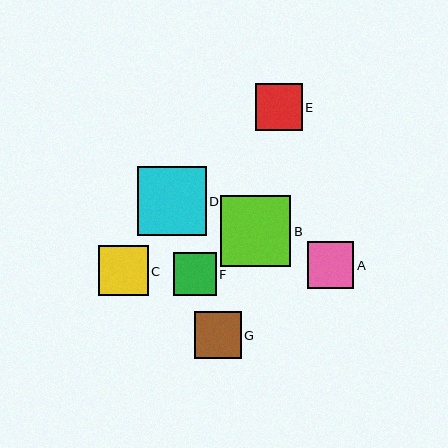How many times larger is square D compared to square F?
Square D is approximately 1.6 times the size of square F.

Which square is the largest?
Square B is the largest with a size of approximately 70 pixels.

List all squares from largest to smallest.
From largest to smallest: B, D, C, G, E, A, F.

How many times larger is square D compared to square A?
Square D is approximately 1.5 times the size of square A.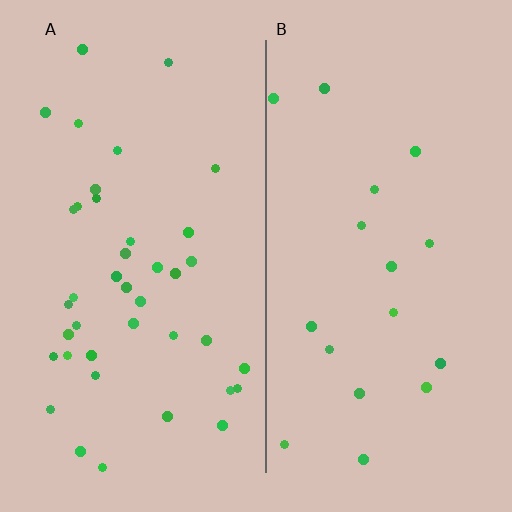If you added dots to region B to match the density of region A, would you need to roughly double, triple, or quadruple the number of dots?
Approximately double.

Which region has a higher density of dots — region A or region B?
A (the left).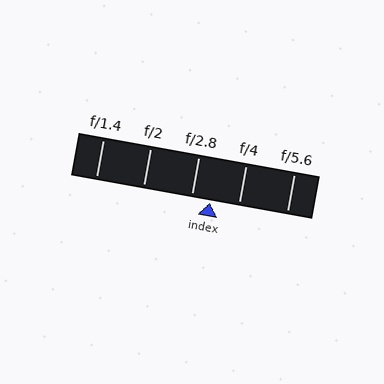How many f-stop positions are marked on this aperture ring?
There are 5 f-stop positions marked.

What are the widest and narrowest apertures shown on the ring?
The widest aperture shown is f/1.4 and the narrowest is f/5.6.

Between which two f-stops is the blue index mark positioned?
The index mark is between f/2.8 and f/4.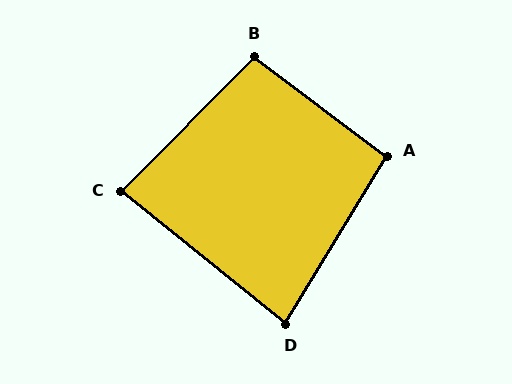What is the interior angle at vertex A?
Approximately 96 degrees (obtuse).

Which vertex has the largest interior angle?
B, at approximately 98 degrees.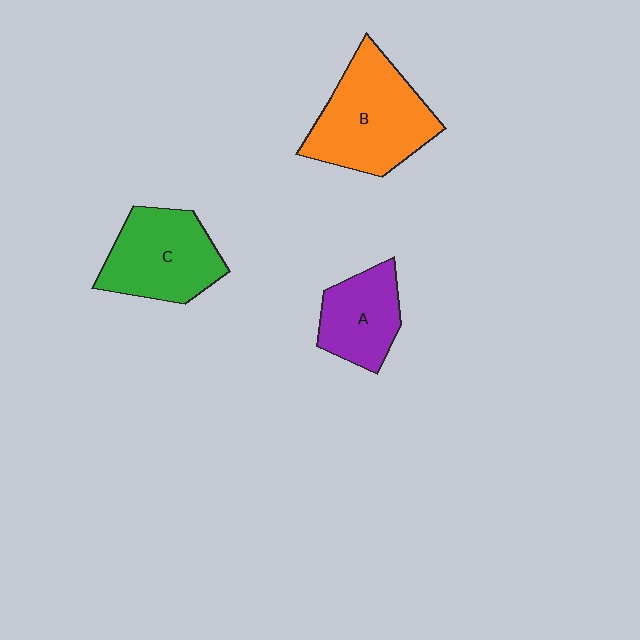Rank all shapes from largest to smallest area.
From largest to smallest: B (orange), C (green), A (purple).